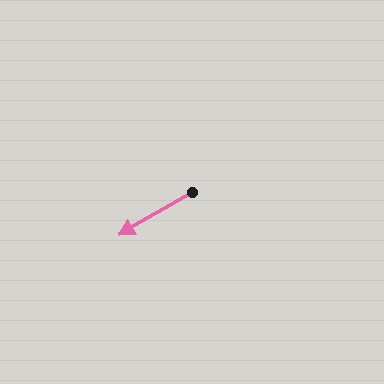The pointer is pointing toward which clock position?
Roughly 8 o'clock.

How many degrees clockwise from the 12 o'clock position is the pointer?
Approximately 240 degrees.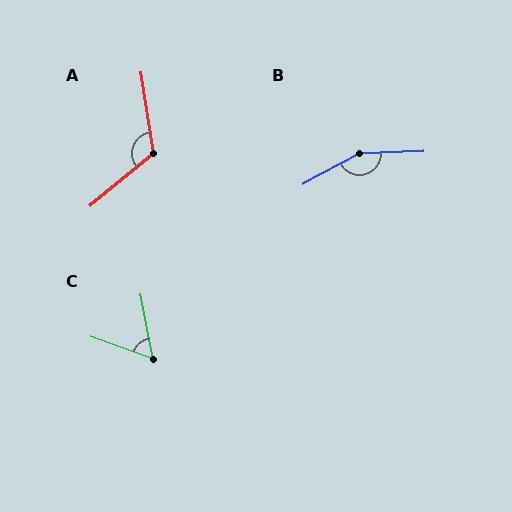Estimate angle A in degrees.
Approximately 121 degrees.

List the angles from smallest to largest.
C (59°), A (121°), B (154°).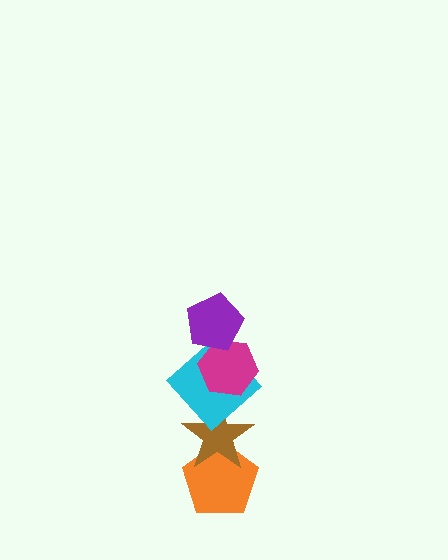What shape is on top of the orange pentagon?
The brown star is on top of the orange pentagon.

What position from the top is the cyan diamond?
The cyan diamond is 3rd from the top.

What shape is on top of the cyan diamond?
The magenta hexagon is on top of the cyan diamond.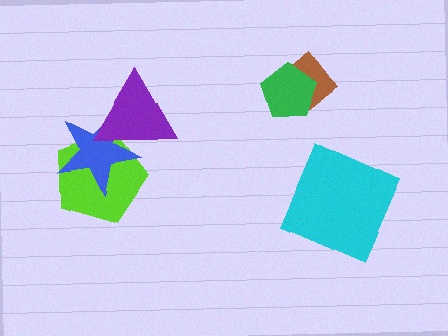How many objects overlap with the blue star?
2 objects overlap with the blue star.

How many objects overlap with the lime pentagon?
2 objects overlap with the lime pentagon.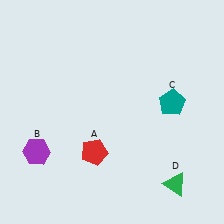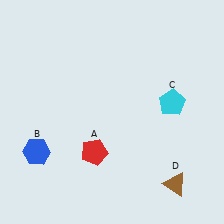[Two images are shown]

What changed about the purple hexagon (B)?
In Image 1, B is purple. In Image 2, it changed to blue.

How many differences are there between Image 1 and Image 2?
There are 3 differences between the two images.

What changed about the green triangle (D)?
In Image 1, D is green. In Image 2, it changed to brown.